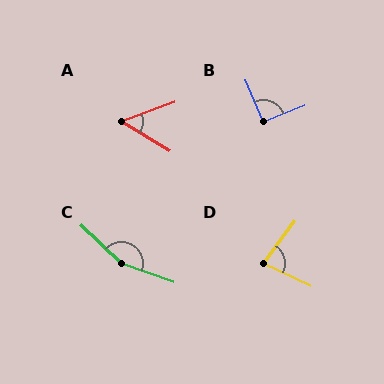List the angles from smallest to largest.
A (51°), D (79°), B (91°), C (157°).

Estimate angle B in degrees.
Approximately 91 degrees.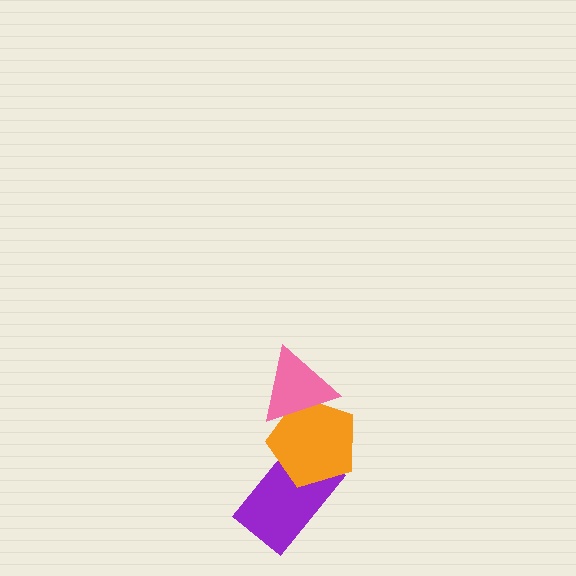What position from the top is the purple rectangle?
The purple rectangle is 3rd from the top.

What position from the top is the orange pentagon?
The orange pentagon is 2nd from the top.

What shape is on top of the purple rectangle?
The orange pentagon is on top of the purple rectangle.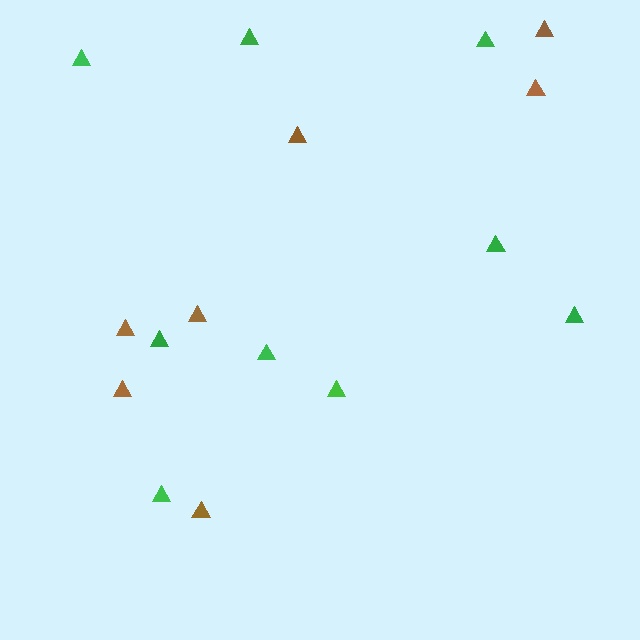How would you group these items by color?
There are 2 groups: one group of green triangles (9) and one group of brown triangles (7).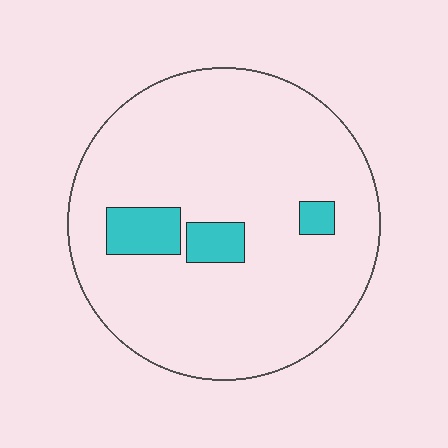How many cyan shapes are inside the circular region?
3.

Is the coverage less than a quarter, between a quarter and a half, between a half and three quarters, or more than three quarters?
Less than a quarter.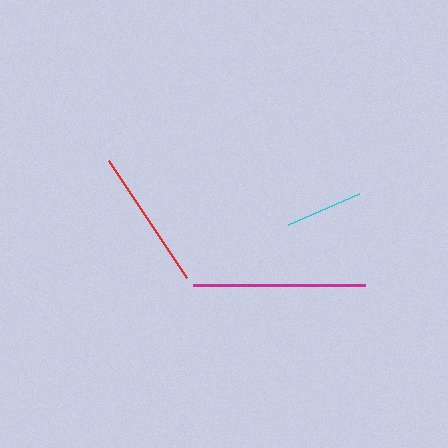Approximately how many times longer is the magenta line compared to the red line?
The magenta line is approximately 1.2 times the length of the red line.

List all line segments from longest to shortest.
From longest to shortest: magenta, red, cyan.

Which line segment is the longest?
The magenta line is the longest at approximately 172 pixels.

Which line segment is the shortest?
The cyan line is the shortest at approximately 77 pixels.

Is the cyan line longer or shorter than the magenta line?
The magenta line is longer than the cyan line.